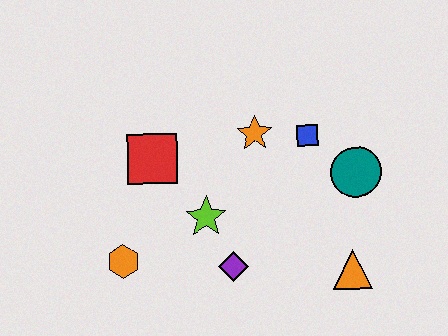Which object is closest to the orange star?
The blue square is closest to the orange star.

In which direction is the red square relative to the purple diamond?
The red square is above the purple diamond.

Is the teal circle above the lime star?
Yes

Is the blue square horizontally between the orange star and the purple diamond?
No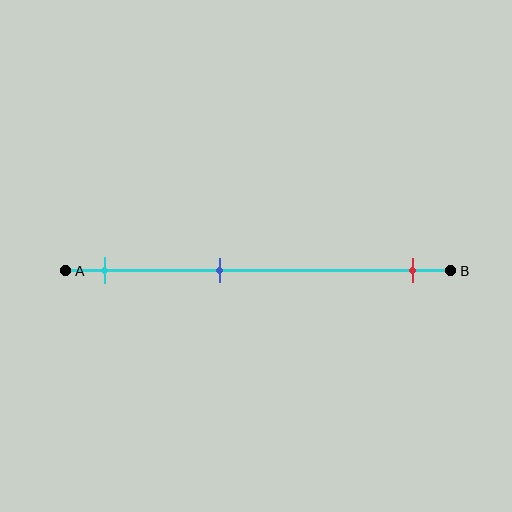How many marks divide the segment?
There are 3 marks dividing the segment.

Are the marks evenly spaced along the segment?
No, the marks are not evenly spaced.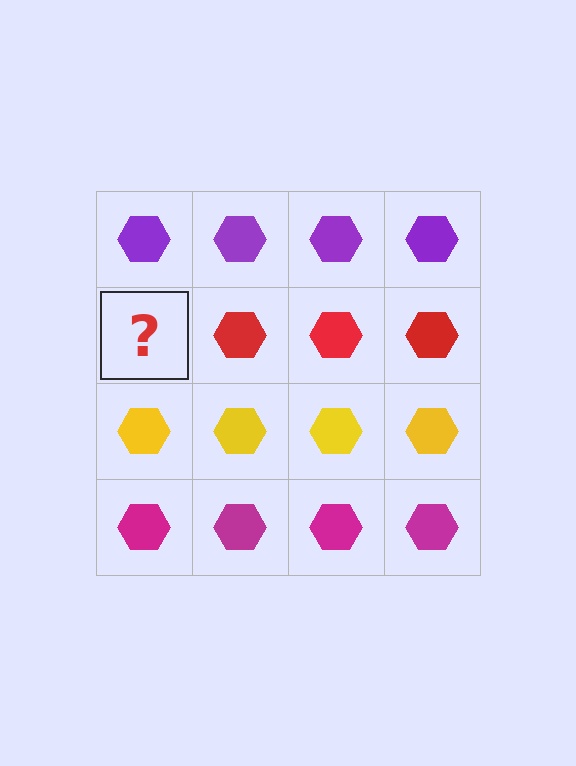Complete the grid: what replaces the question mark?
The question mark should be replaced with a red hexagon.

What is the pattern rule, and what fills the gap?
The rule is that each row has a consistent color. The gap should be filled with a red hexagon.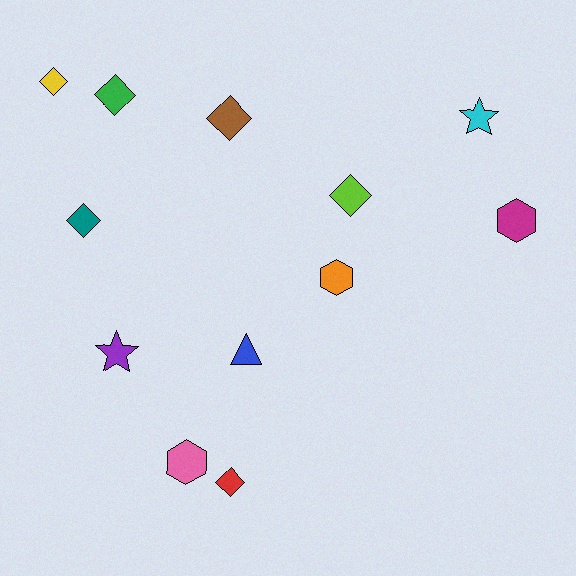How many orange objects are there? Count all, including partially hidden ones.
There is 1 orange object.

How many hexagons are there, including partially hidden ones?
There are 3 hexagons.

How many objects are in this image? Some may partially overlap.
There are 12 objects.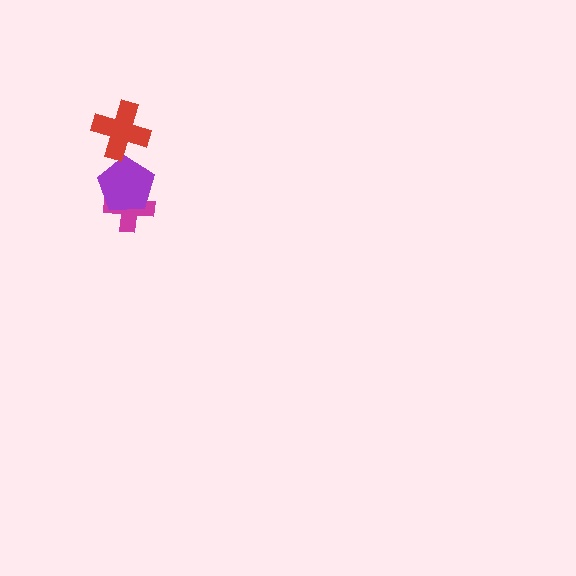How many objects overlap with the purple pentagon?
1 object overlaps with the purple pentagon.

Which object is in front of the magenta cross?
The purple pentagon is in front of the magenta cross.